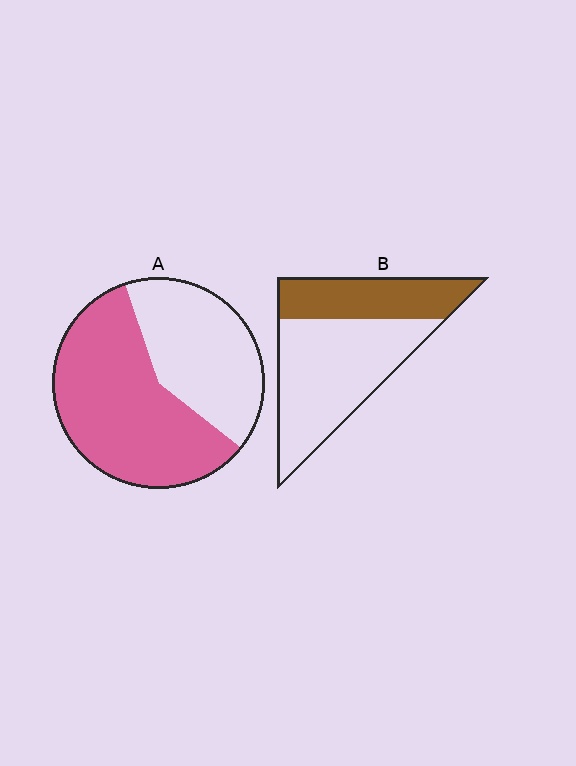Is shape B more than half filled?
No.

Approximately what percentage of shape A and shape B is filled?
A is approximately 60% and B is approximately 35%.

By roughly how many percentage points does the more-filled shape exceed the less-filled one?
By roughly 25 percentage points (A over B).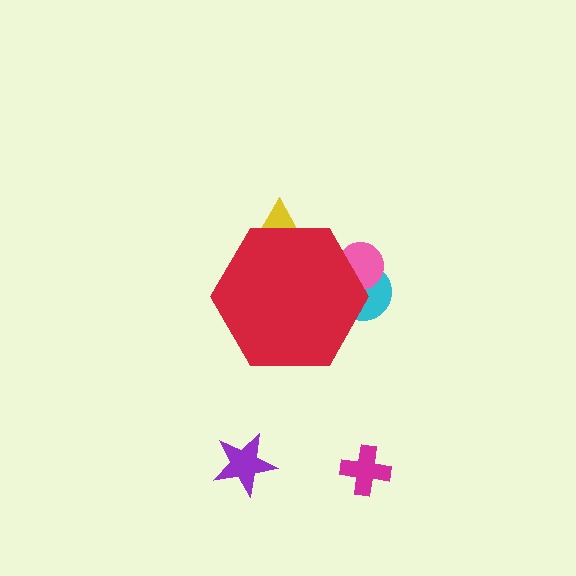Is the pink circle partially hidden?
Yes, the pink circle is partially hidden behind the red hexagon.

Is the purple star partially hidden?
No, the purple star is fully visible.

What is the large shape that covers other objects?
A red hexagon.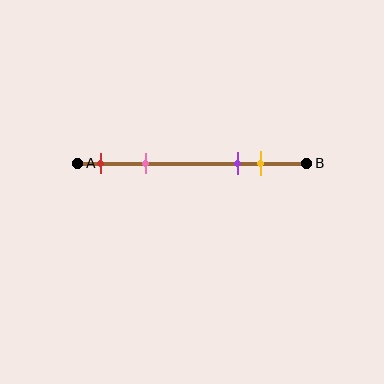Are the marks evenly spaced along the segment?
No, the marks are not evenly spaced.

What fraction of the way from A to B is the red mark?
The red mark is approximately 10% (0.1) of the way from A to B.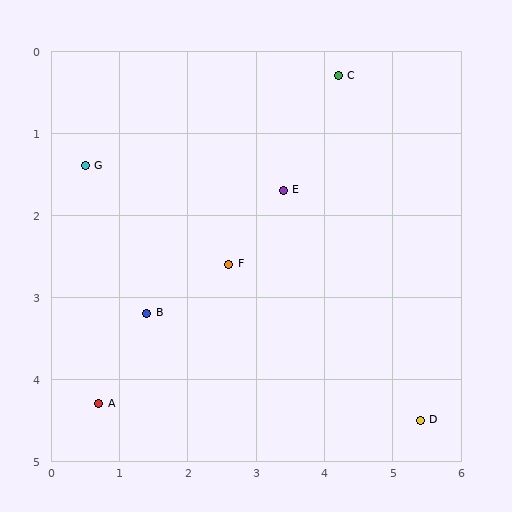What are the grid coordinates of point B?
Point B is at approximately (1.4, 3.2).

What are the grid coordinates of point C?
Point C is at approximately (4.2, 0.3).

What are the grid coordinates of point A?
Point A is at approximately (0.7, 4.3).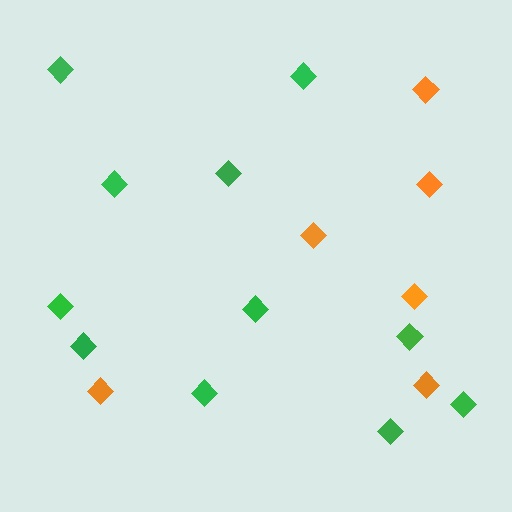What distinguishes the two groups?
There are 2 groups: one group of orange diamonds (6) and one group of green diamonds (11).